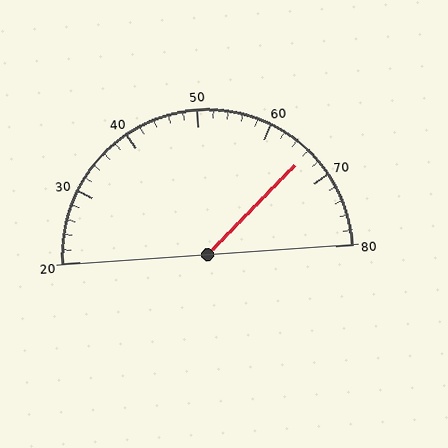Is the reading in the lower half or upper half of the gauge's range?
The reading is in the upper half of the range (20 to 80).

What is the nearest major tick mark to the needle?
The nearest major tick mark is 70.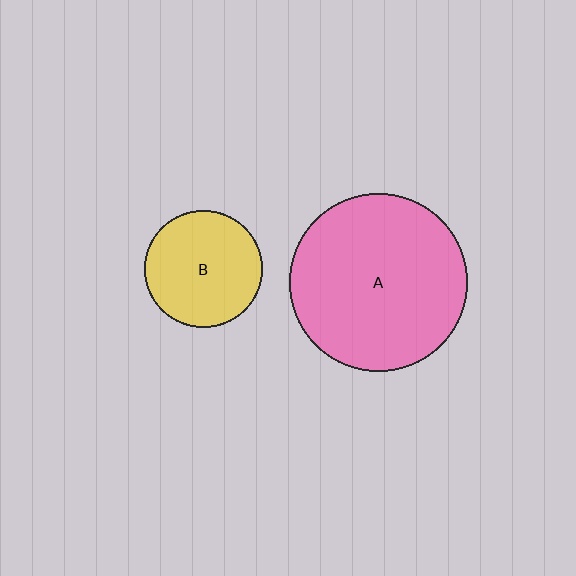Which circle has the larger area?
Circle A (pink).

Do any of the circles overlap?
No, none of the circles overlap.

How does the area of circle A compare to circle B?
Approximately 2.3 times.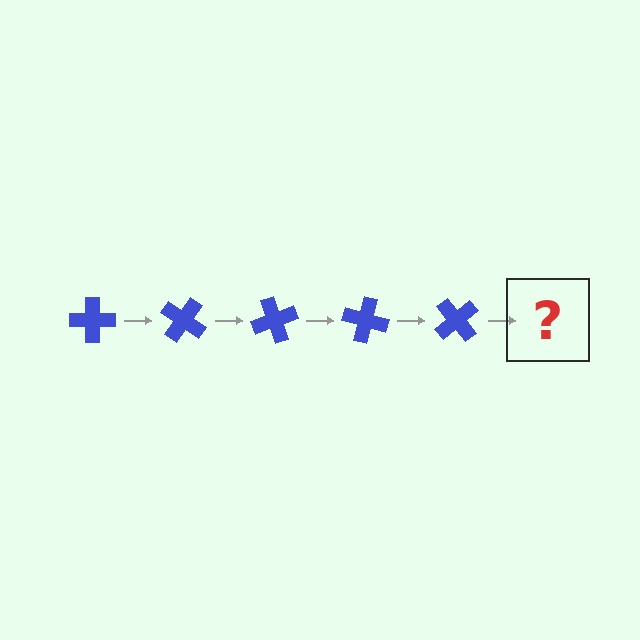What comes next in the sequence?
The next element should be a blue cross rotated 175 degrees.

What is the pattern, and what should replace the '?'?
The pattern is that the cross rotates 35 degrees each step. The '?' should be a blue cross rotated 175 degrees.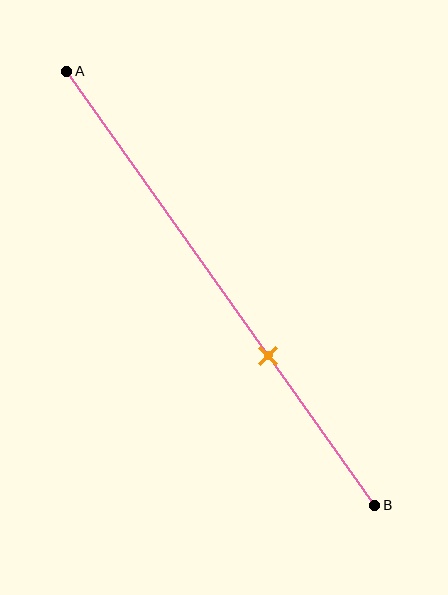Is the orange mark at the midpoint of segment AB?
No, the mark is at about 65% from A, not at the 50% midpoint.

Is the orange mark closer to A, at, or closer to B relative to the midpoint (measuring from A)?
The orange mark is closer to point B than the midpoint of segment AB.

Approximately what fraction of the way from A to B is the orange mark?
The orange mark is approximately 65% of the way from A to B.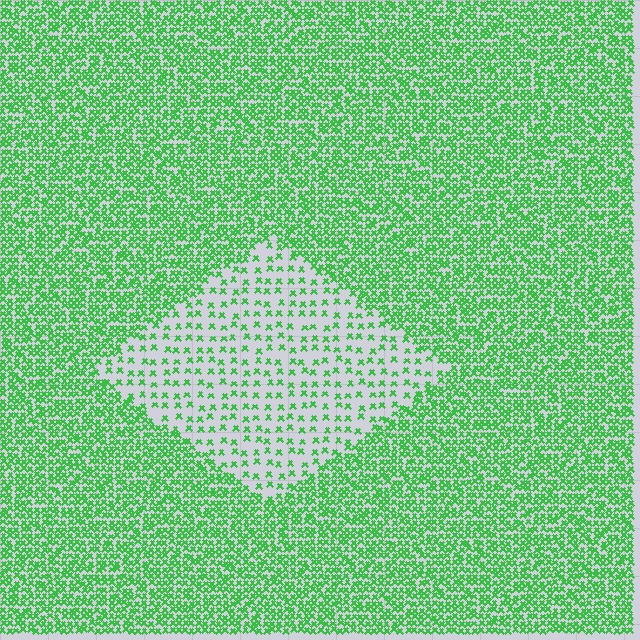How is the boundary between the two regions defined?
The boundary is defined by a change in element density (approximately 2.9x ratio). All elements are the same color, size, and shape.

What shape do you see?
I see a diamond.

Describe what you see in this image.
The image contains small green elements arranged at two different densities. A diamond-shaped region is visible where the elements are less densely packed than the surrounding area.